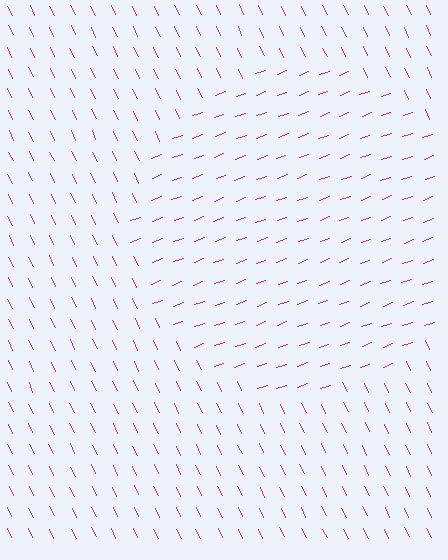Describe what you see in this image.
The image is filled with small magenta line segments. A circle region in the image has lines oriented differently from the surrounding lines, creating a visible texture boundary.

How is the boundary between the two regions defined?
The boundary is defined purely by a change in line orientation (approximately 84 degrees difference). All lines are the same color and thickness.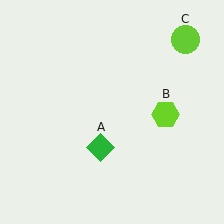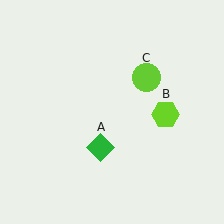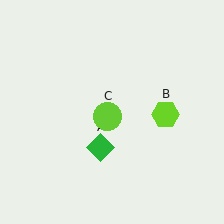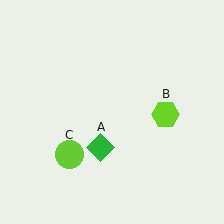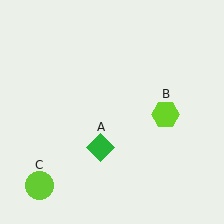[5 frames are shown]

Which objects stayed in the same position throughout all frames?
Green diamond (object A) and lime hexagon (object B) remained stationary.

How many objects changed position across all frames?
1 object changed position: lime circle (object C).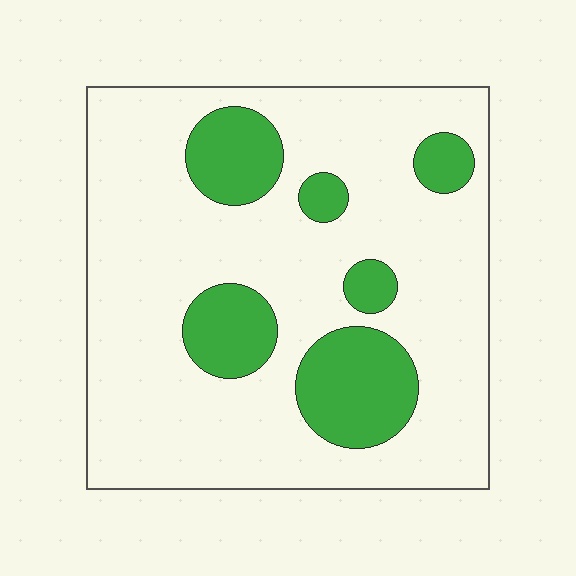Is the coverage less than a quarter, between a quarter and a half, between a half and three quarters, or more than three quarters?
Less than a quarter.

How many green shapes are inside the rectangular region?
6.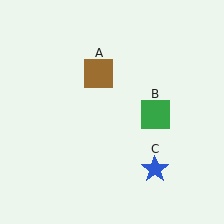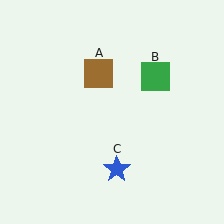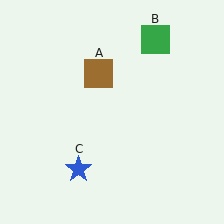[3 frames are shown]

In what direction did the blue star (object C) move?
The blue star (object C) moved left.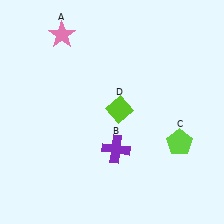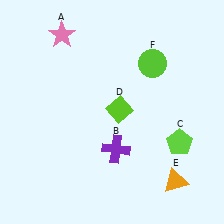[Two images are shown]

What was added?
An orange triangle (E), a lime circle (F) were added in Image 2.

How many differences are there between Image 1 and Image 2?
There are 2 differences between the two images.